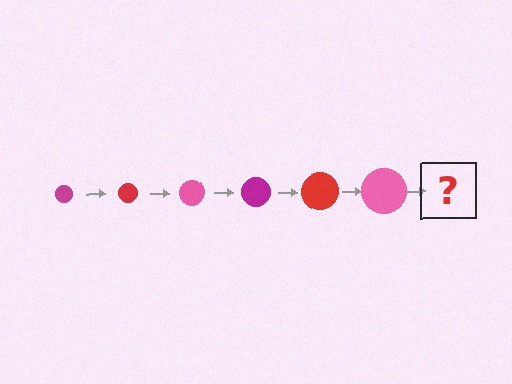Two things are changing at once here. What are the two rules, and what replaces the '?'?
The two rules are that the circle grows larger each step and the color cycles through magenta, red, and pink. The '?' should be a magenta circle, larger than the previous one.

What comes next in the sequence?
The next element should be a magenta circle, larger than the previous one.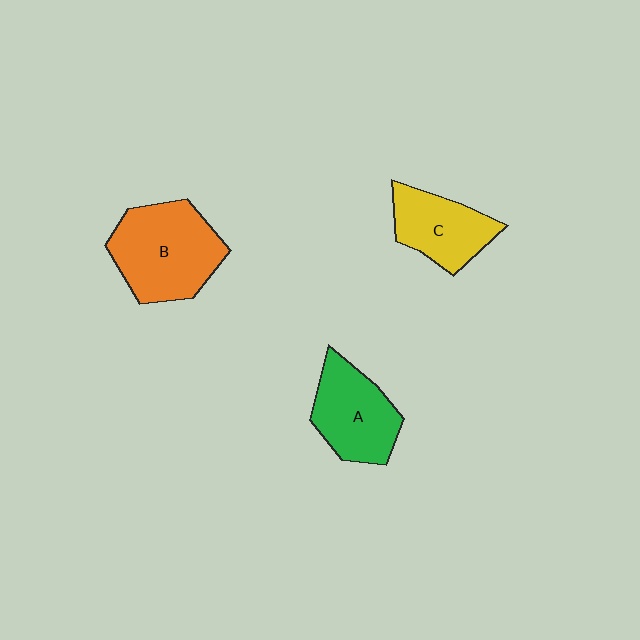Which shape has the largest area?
Shape B (orange).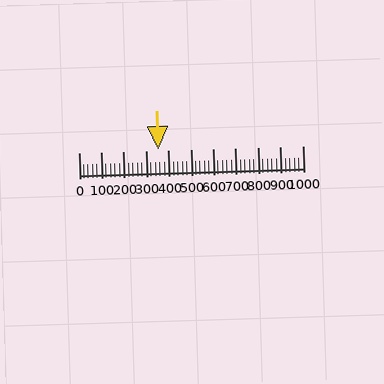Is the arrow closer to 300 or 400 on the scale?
The arrow is closer to 400.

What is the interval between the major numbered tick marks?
The major tick marks are spaced 100 units apart.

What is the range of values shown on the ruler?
The ruler shows values from 0 to 1000.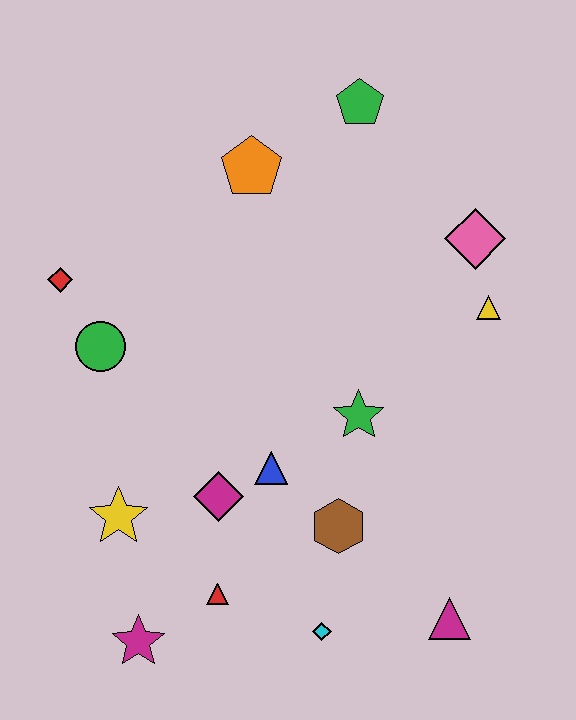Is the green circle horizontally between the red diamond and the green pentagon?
Yes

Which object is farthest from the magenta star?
The green pentagon is farthest from the magenta star.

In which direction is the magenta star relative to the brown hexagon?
The magenta star is to the left of the brown hexagon.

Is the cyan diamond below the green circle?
Yes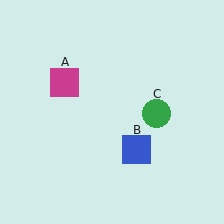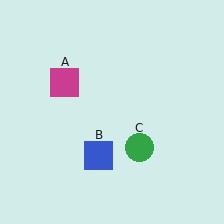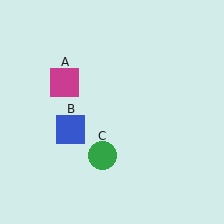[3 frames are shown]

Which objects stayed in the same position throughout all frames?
Magenta square (object A) remained stationary.